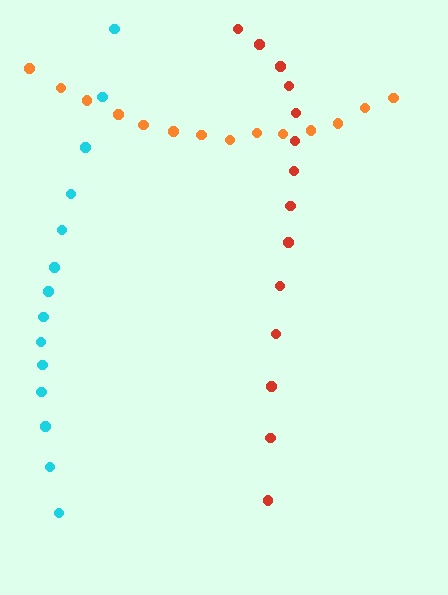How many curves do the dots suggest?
There are 3 distinct paths.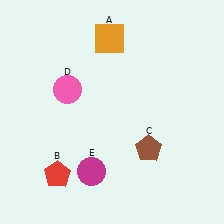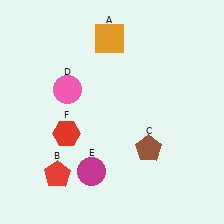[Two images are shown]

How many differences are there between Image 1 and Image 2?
There is 1 difference between the two images.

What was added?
A red hexagon (F) was added in Image 2.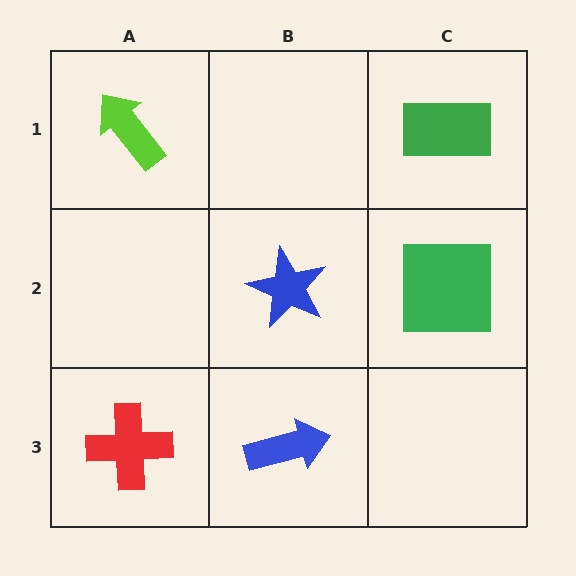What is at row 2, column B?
A blue star.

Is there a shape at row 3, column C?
No, that cell is empty.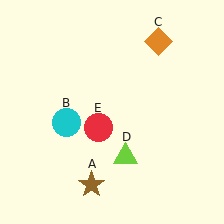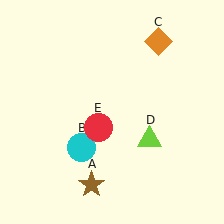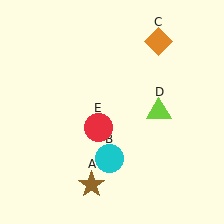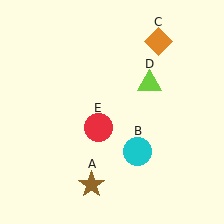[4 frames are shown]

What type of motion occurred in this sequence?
The cyan circle (object B), lime triangle (object D) rotated counterclockwise around the center of the scene.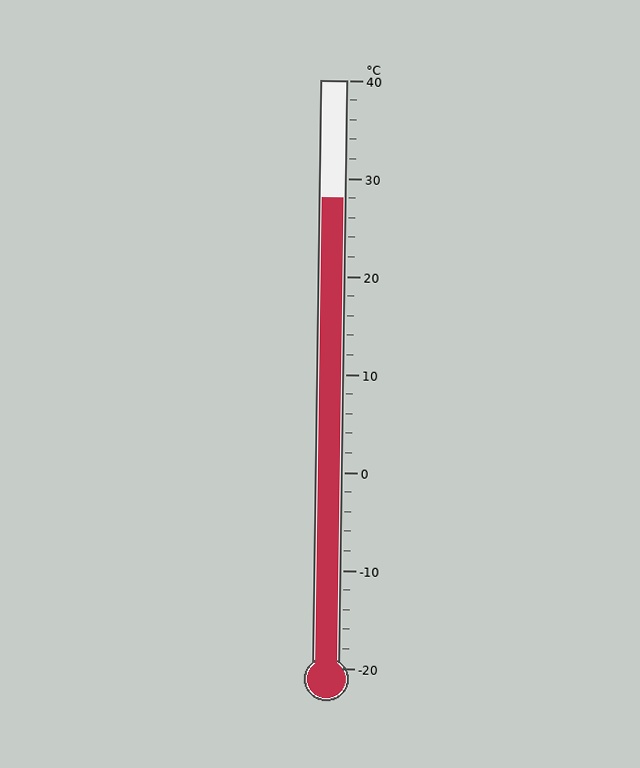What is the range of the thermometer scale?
The thermometer scale ranges from -20°C to 40°C.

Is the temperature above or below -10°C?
The temperature is above -10°C.